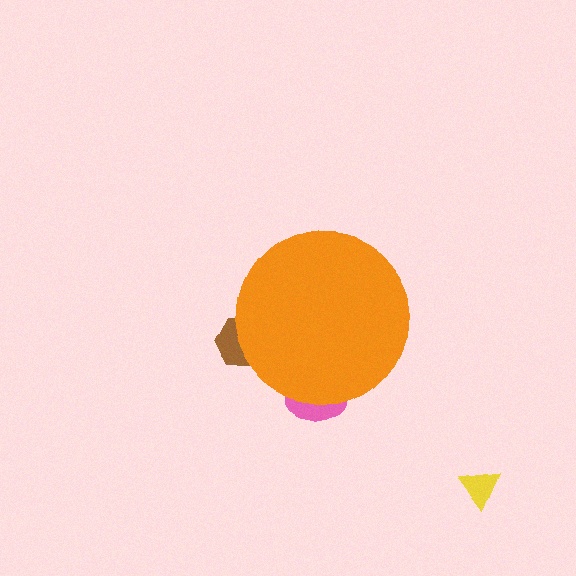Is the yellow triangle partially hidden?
No, the yellow triangle is fully visible.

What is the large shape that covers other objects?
An orange circle.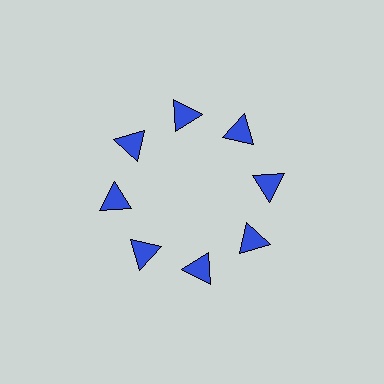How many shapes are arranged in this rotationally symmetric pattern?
There are 8 shapes, arranged in 8 groups of 1.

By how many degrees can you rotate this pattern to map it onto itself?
The pattern maps onto itself every 45 degrees of rotation.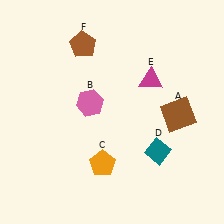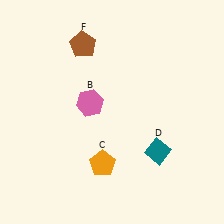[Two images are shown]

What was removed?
The brown square (A), the magenta triangle (E) were removed in Image 2.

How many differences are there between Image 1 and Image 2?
There are 2 differences between the two images.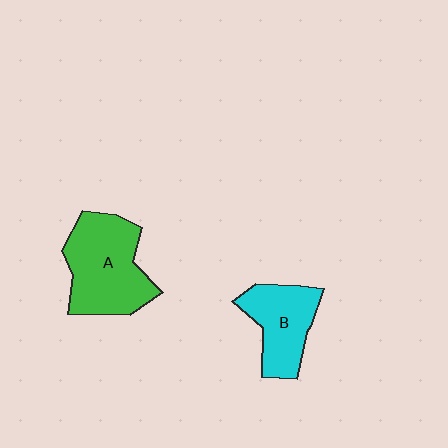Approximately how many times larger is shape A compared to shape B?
Approximately 1.4 times.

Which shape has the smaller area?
Shape B (cyan).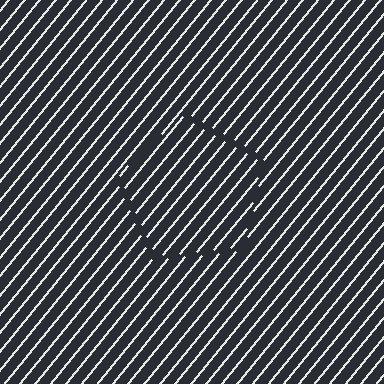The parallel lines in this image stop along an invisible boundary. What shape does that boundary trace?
An illusory pentagon. The interior of the shape contains the same grating, shifted by half a period — the contour is defined by the phase discontinuity where line-ends from the inner and outer gratings abut.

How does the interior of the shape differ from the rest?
The interior of the shape contains the same grating, shifted by half a period — the contour is defined by the phase discontinuity where line-ends from the inner and outer gratings abut.